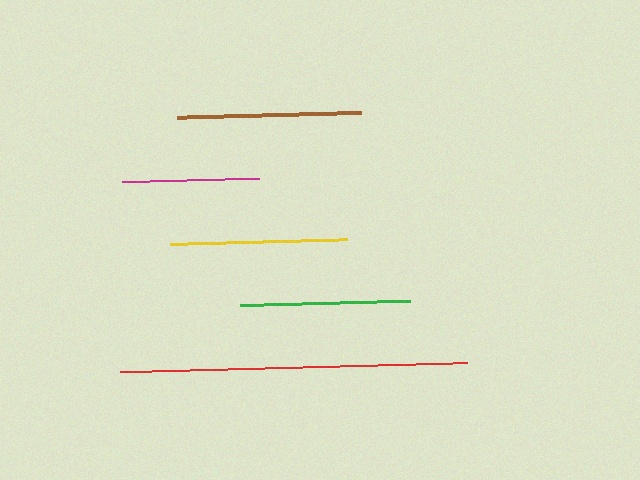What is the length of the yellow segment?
The yellow segment is approximately 176 pixels long.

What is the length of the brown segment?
The brown segment is approximately 184 pixels long.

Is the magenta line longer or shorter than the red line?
The red line is longer than the magenta line.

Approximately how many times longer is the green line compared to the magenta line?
The green line is approximately 1.2 times the length of the magenta line.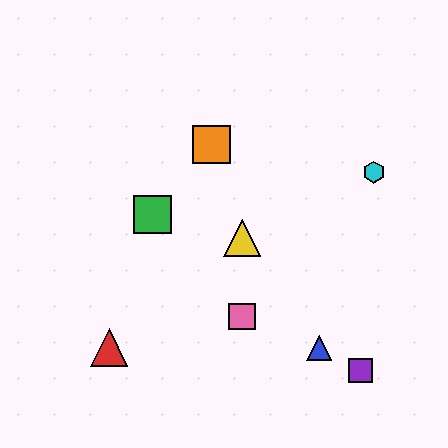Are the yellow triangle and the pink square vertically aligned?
Yes, both are at x≈242.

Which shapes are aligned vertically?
The yellow triangle, the pink square are aligned vertically.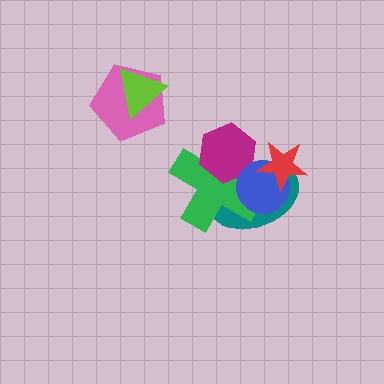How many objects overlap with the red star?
2 objects overlap with the red star.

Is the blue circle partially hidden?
Yes, it is partially covered by another shape.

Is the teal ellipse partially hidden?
Yes, it is partially covered by another shape.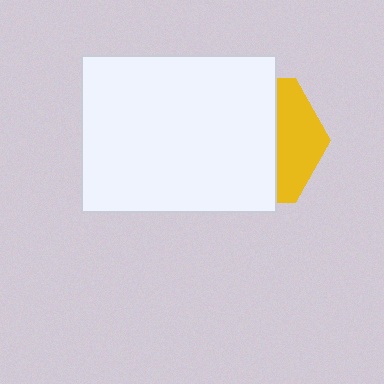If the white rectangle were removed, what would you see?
You would see the complete yellow hexagon.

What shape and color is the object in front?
The object in front is a white rectangle.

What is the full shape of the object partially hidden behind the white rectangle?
The partially hidden object is a yellow hexagon.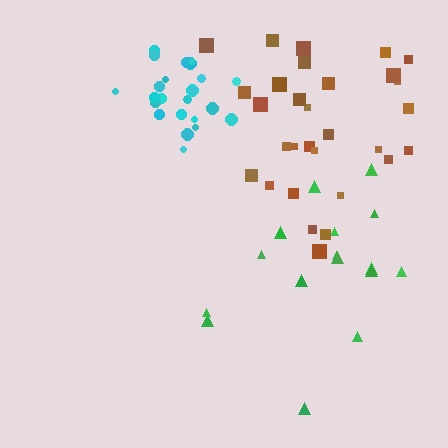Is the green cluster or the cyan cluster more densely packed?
Cyan.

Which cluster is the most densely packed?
Cyan.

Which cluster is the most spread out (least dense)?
Green.